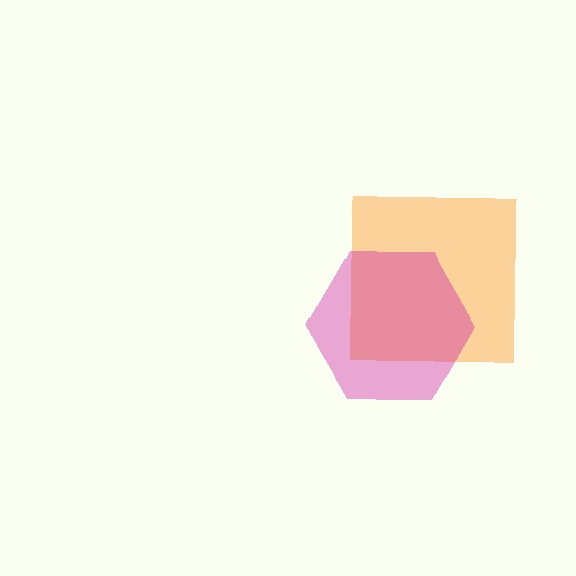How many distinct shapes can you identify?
There are 2 distinct shapes: an orange square, a magenta hexagon.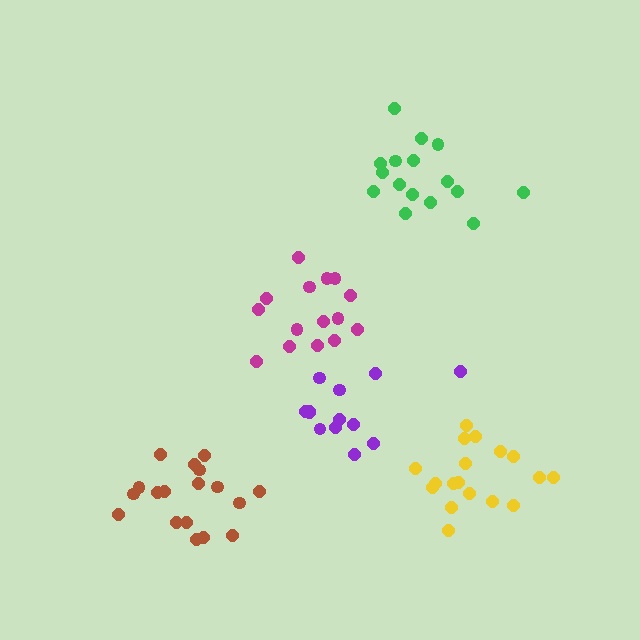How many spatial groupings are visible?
There are 5 spatial groupings.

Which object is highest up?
The green cluster is topmost.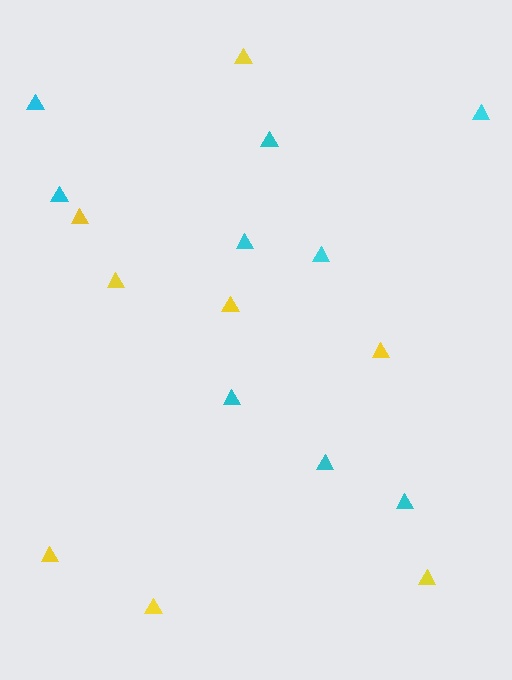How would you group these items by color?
There are 2 groups: one group of cyan triangles (9) and one group of yellow triangles (8).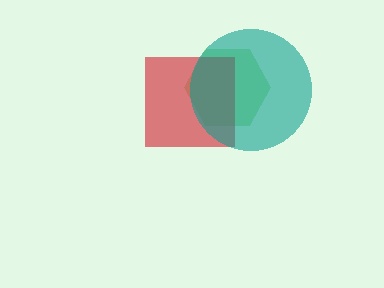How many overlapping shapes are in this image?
There are 3 overlapping shapes in the image.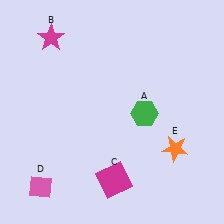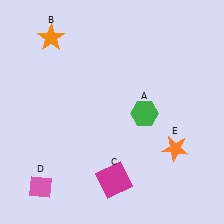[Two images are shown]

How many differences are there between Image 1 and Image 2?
There is 1 difference between the two images.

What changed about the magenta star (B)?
In Image 1, B is magenta. In Image 2, it changed to orange.